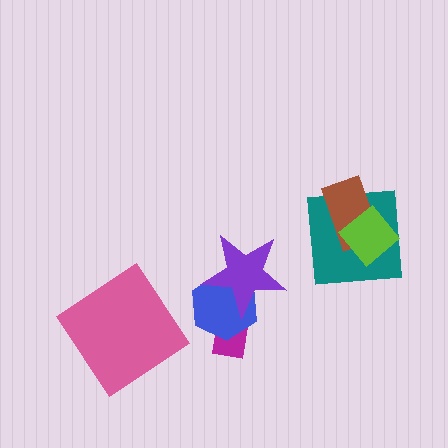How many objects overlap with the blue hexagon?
2 objects overlap with the blue hexagon.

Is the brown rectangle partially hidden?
Yes, it is partially covered by another shape.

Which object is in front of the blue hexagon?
The purple star is in front of the blue hexagon.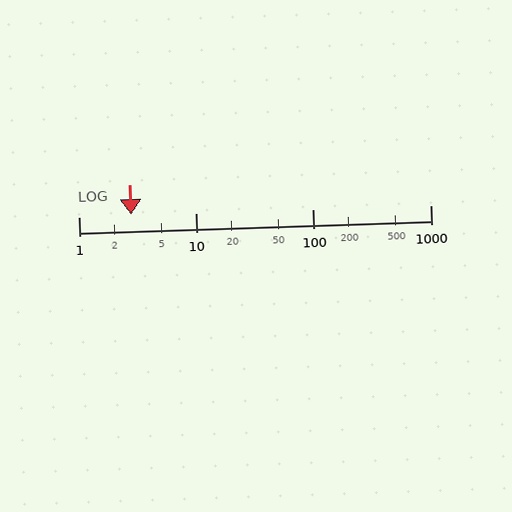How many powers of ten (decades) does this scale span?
The scale spans 3 decades, from 1 to 1000.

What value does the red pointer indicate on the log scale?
The pointer indicates approximately 2.8.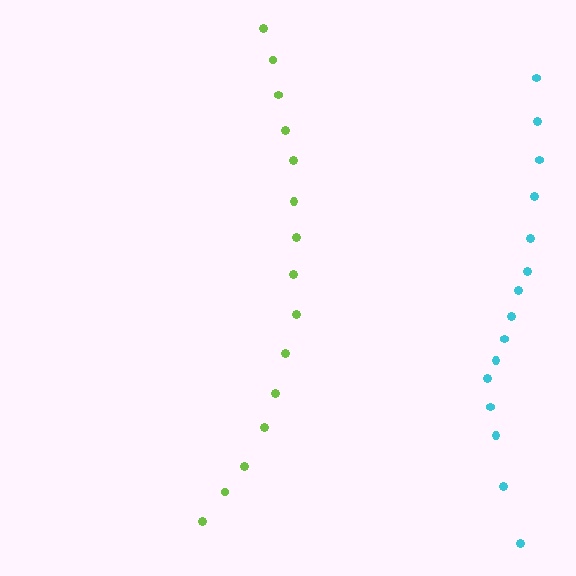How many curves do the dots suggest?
There are 2 distinct paths.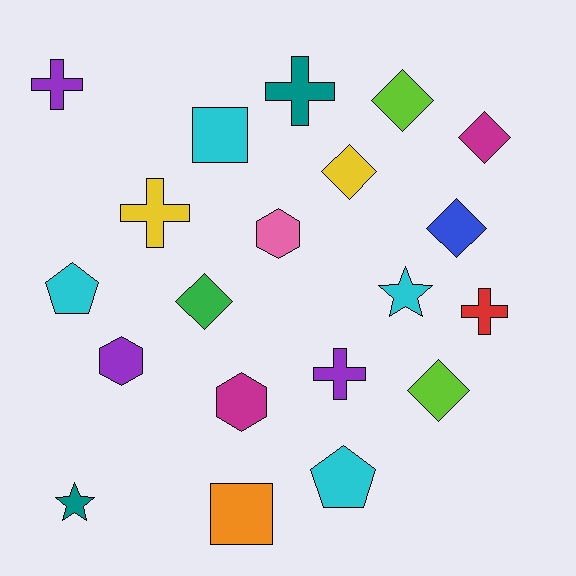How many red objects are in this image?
There is 1 red object.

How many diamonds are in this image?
There are 6 diamonds.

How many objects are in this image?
There are 20 objects.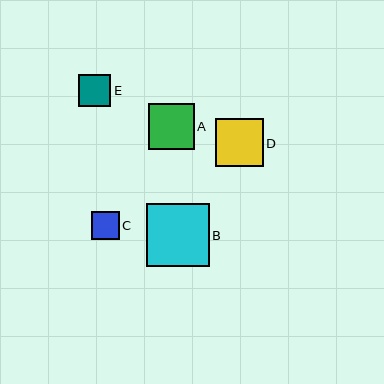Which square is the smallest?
Square C is the smallest with a size of approximately 28 pixels.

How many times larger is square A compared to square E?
Square A is approximately 1.4 times the size of square E.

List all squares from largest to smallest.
From largest to smallest: B, D, A, E, C.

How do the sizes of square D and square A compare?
Square D and square A are approximately the same size.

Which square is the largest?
Square B is the largest with a size of approximately 63 pixels.